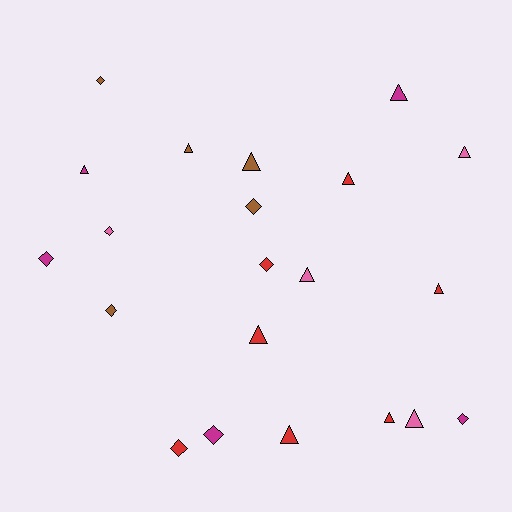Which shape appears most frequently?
Triangle, with 12 objects.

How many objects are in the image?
There are 21 objects.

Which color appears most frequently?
Red, with 7 objects.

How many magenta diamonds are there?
There are 3 magenta diamonds.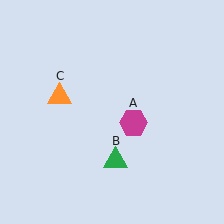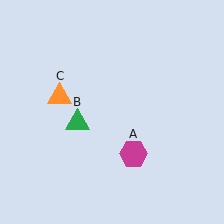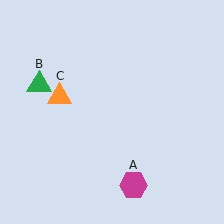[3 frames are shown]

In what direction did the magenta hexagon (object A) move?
The magenta hexagon (object A) moved down.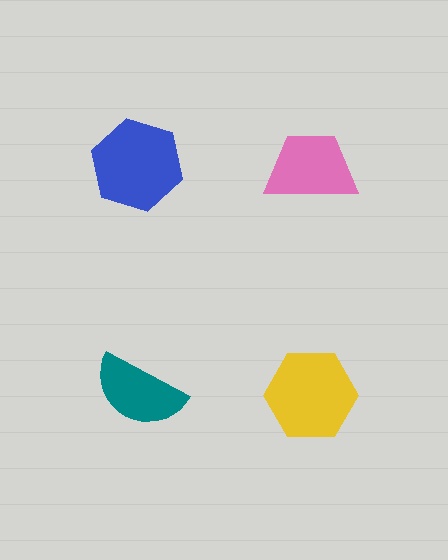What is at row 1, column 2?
A pink trapezoid.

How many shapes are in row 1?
2 shapes.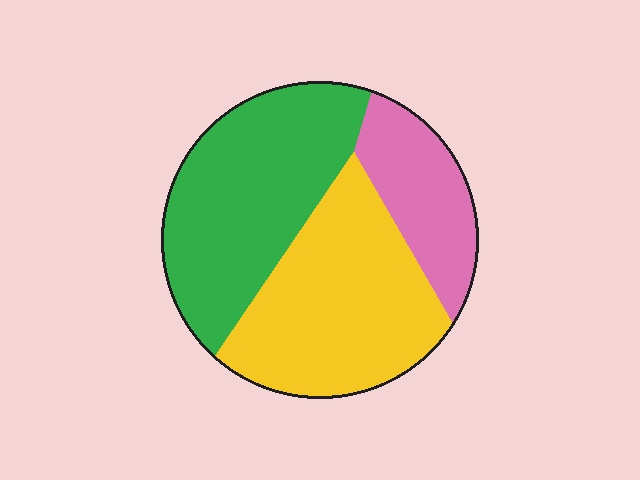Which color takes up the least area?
Pink, at roughly 20%.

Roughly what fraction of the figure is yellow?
Yellow takes up about two fifths (2/5) of the figure.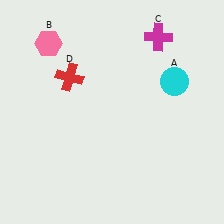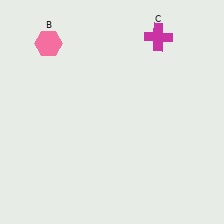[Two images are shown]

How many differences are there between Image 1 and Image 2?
There are 2 differences between the two images.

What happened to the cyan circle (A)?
The cyan circle (A) was removed in Image 2. It was in the top-right area of Image 1.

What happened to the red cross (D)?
The red cross (D) was removed in Image 2. It was in the top-left area of Image 1.